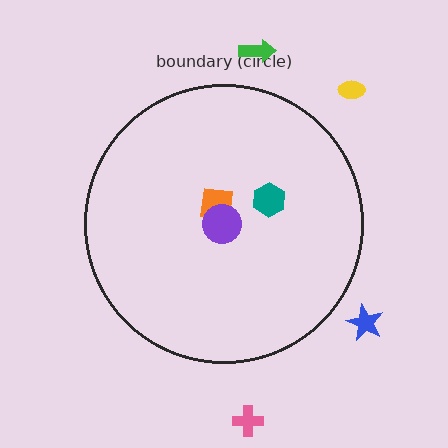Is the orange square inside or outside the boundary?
Inside.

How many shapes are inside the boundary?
3 inside, 4 outside.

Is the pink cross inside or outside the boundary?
Outside.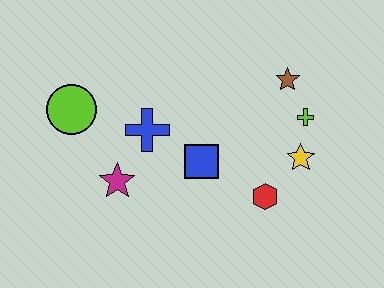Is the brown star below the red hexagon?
No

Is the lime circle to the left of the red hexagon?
Yes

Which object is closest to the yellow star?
The lime cross is closest to the yellow star.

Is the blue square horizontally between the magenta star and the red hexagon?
Yes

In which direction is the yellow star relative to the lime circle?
The yellow star is to the right of the lime circle.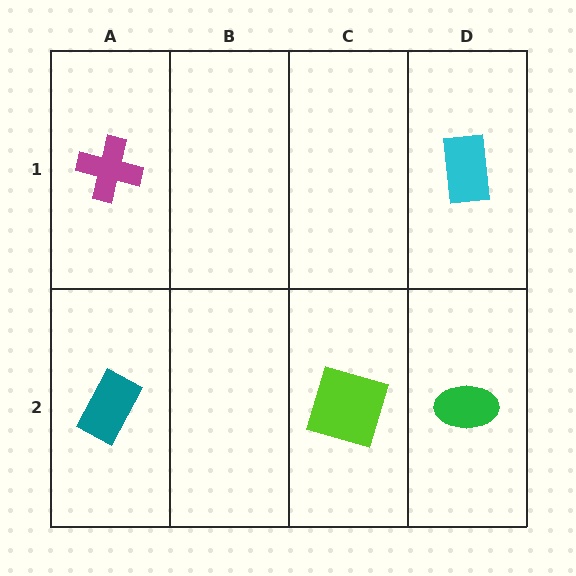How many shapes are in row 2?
3 shapes.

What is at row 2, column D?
A green ellipse.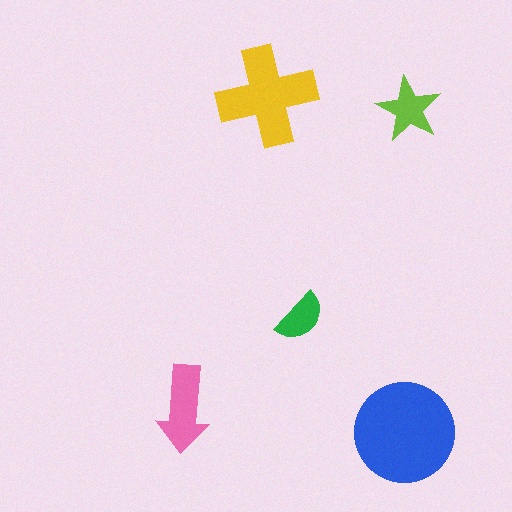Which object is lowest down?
The blue circle is bottommost.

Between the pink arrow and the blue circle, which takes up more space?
The blue circle.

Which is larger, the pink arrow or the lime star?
The pink arrow.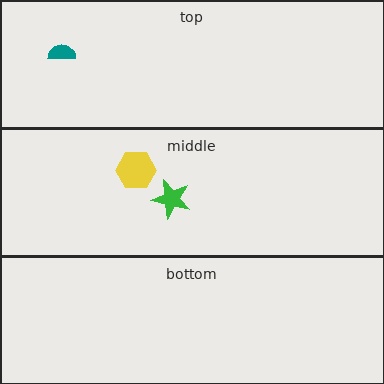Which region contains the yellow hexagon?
The middle region.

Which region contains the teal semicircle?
The top region.